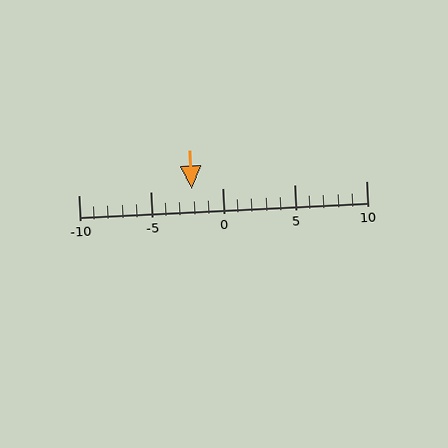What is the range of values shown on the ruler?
The ruler shows values from -10 to 10.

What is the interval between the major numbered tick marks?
The major tick marks are spaced 5 units apart.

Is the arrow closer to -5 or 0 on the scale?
The arrow is closer to 0.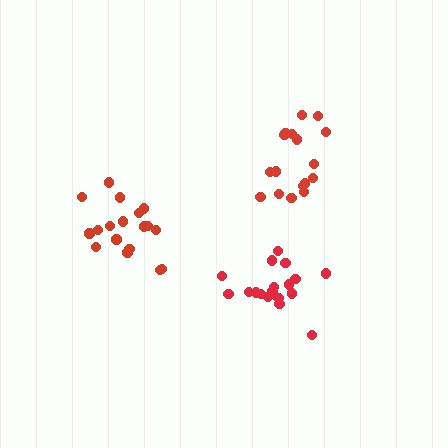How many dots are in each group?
Group 1: 18 dots, Group 2: 17 dots, Group 3: 19 dots (54 total).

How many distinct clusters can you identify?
There are 3 distinct clusters.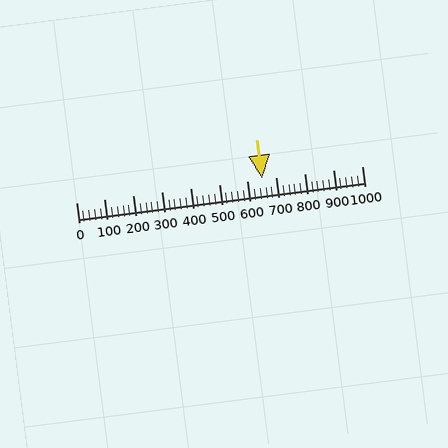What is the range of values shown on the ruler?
The ruler shows values from 0 to 1000.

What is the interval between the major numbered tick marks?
The major tick marks are spaced 100 units apart.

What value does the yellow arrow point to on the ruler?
The yellow arrow points to approximately 651.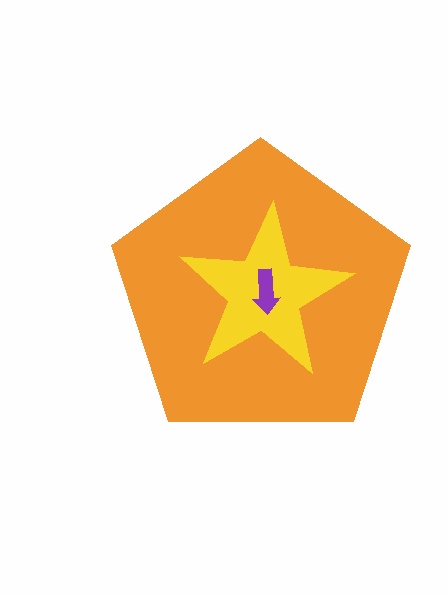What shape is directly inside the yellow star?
The purple arrow.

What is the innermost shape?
The purple arrow.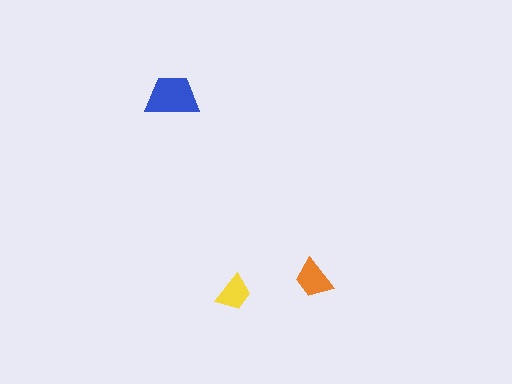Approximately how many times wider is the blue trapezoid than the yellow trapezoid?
About 1.5 times wider.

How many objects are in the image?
There are 3 objects in the image.